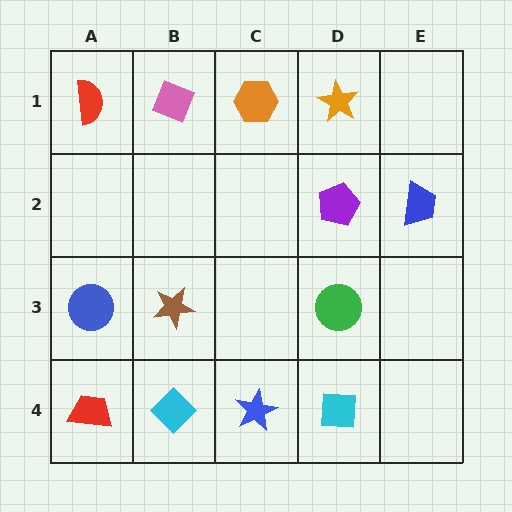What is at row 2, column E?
A blue trapezoid.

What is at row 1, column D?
An orange star.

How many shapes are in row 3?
3 shapes.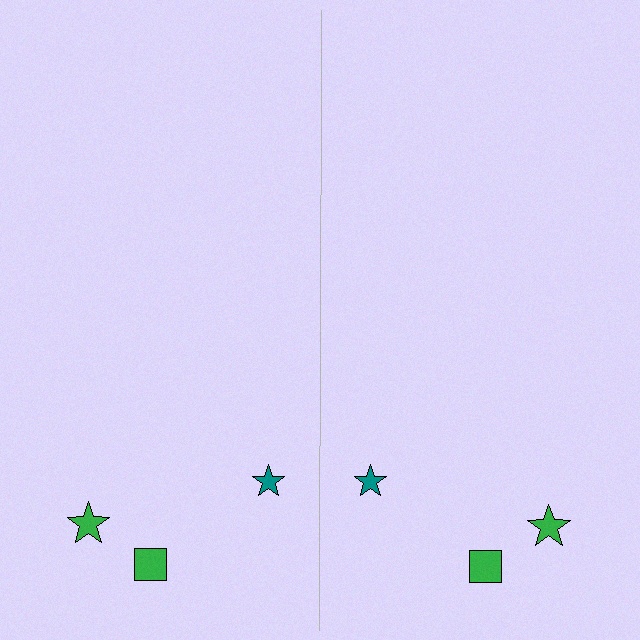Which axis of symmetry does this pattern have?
The pattern has a vertical axis of symmetry running through the center of the image.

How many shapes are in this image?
There are 6 shapes in this image.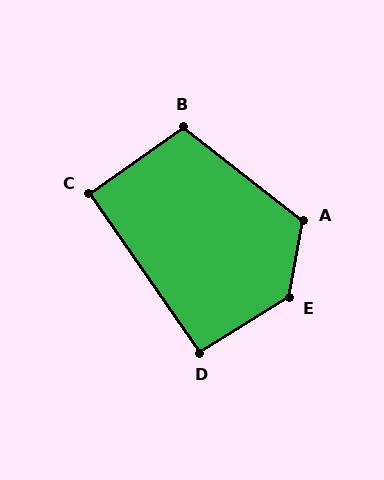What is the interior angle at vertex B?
Approximately 107 degrees (obtuse).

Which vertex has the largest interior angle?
E, at approximately 132 degrees.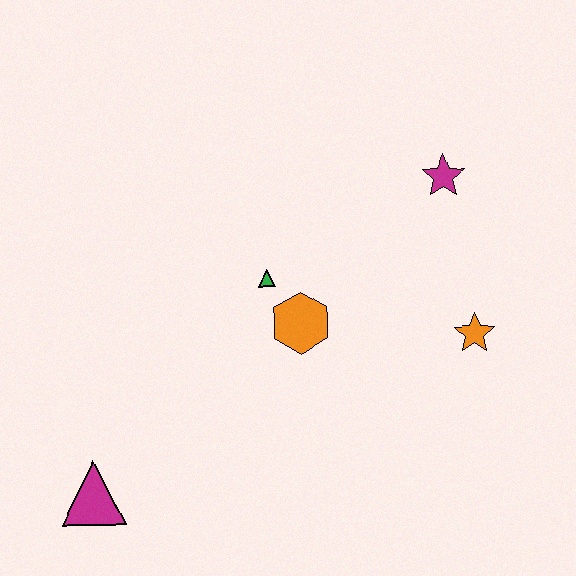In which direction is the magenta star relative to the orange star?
The magenta star is above the orange star.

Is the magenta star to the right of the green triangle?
Yes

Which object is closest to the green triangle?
The orange hexagon is closest to the green triangle.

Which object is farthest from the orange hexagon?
The magenta triangle is farthest from the orange hexagon.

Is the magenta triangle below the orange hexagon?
Yes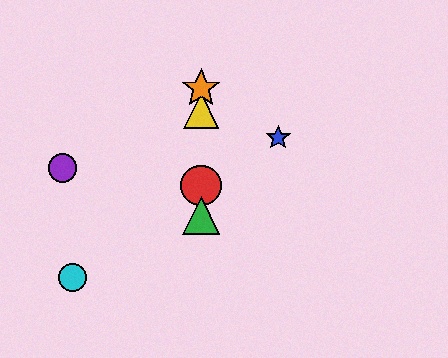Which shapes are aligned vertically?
The red circle, the green triangle, the yellow triangle, the orange star are aligned vertically.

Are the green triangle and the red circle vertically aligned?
Yes, both are at x≈201.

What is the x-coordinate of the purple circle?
The purple circle is at x≈62.